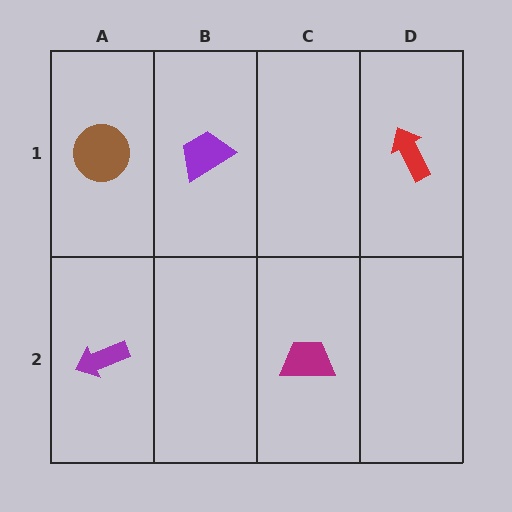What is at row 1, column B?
A purple trapezoid.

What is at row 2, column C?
A magenta trapezoid.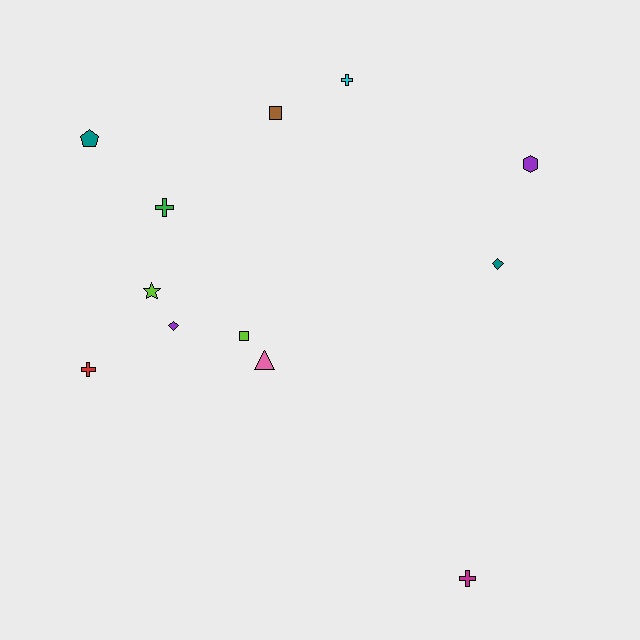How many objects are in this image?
There are 12 objects.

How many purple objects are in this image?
There are 2 purple objects.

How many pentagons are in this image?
There is 1 pentagon.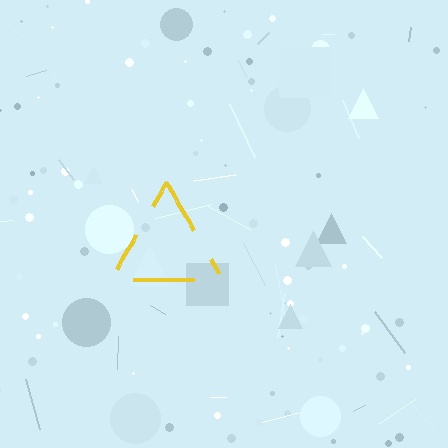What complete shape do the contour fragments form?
The contour fragments form a triangle.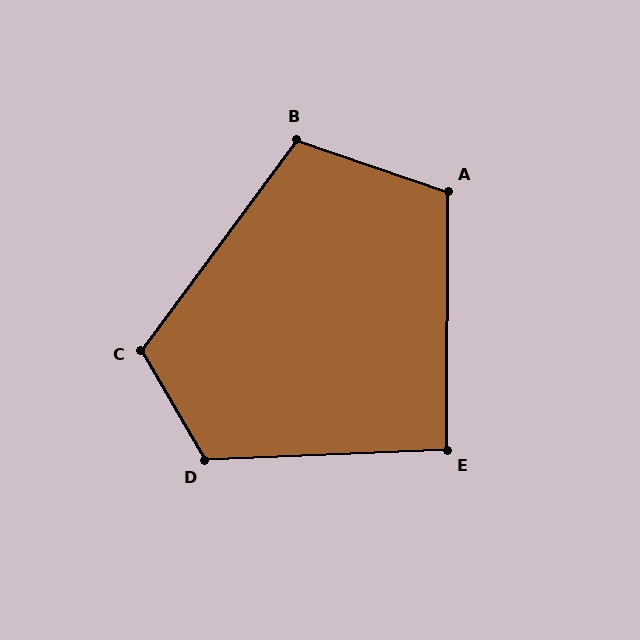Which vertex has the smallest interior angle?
E, at approximately 93 degrees.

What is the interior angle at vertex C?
Approximately 113 degrees (obtuse).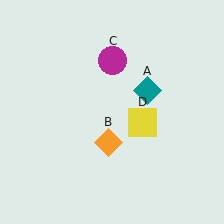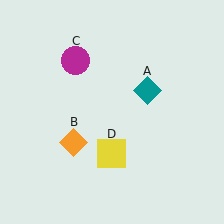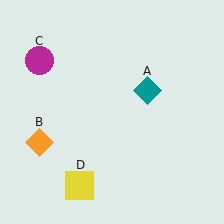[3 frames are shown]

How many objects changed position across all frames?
3 objects changed position: orange diamond (object B), magenta circle (object C), yellow square (object D).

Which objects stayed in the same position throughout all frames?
Teal diamond (object A) remained stationary.